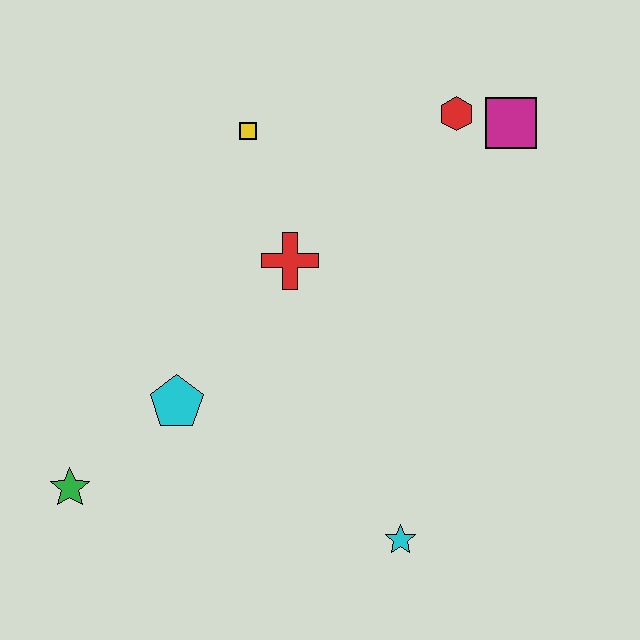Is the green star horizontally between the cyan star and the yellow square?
No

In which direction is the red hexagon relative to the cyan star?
The red hexagon is above the cyan star.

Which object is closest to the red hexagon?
The magenta square is closest to the red hexagon.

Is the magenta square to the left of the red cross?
No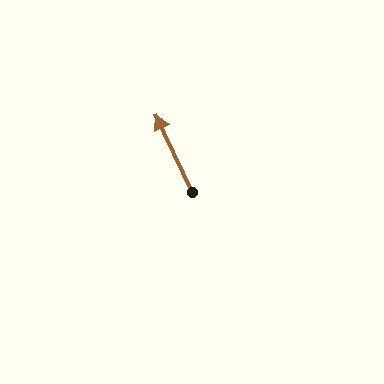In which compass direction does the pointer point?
Northwest.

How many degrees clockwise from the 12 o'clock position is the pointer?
Approximately 335 degrees.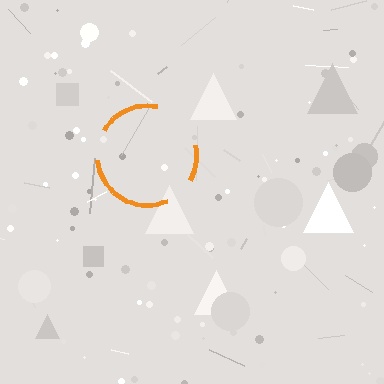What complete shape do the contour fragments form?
The contour fragments form a circle.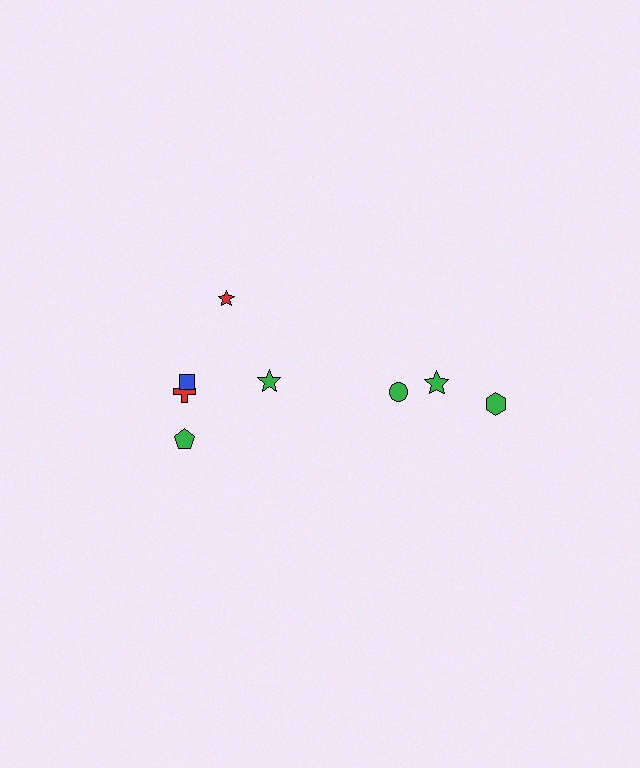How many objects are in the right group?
There are 3 objects.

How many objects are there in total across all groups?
There are 8 objects.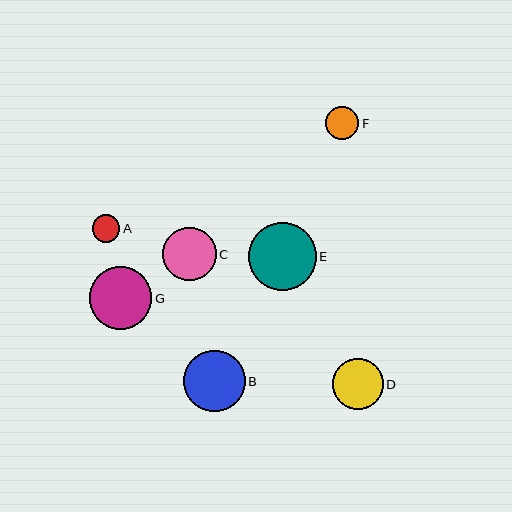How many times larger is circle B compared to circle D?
Circle B is approximately 1.2 times the size of circle D.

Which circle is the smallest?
Circle A is the smallest with a size of approximately 28 pixels.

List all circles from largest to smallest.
From largest to smallest: E, G, B, C, D, F, A.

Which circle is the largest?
Circle E is the largest with a size of approximately 68 pixels.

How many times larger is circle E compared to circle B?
Circle E is approximately 1.1 times the size of circle B.